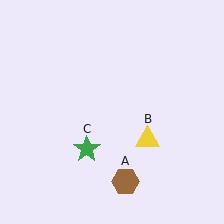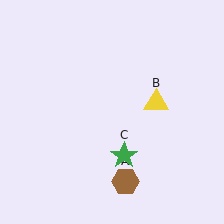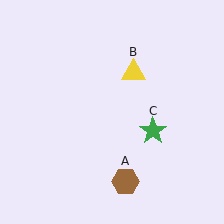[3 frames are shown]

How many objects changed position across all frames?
2 objects changed position: yellow triangle (object B), green star (object C).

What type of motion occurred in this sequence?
The yellow triangle (object B), green star (object C) rotated counterclockwise around the center of the scene.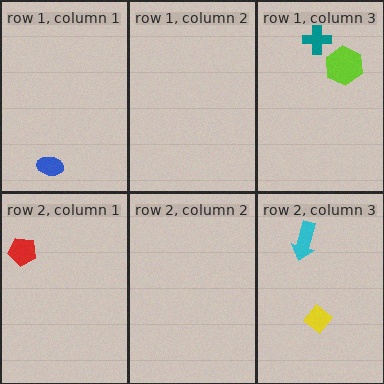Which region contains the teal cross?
The row 1, column 3 region.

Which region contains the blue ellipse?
The row 1, column 1 region.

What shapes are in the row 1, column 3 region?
The lime hexagon, the teal cross.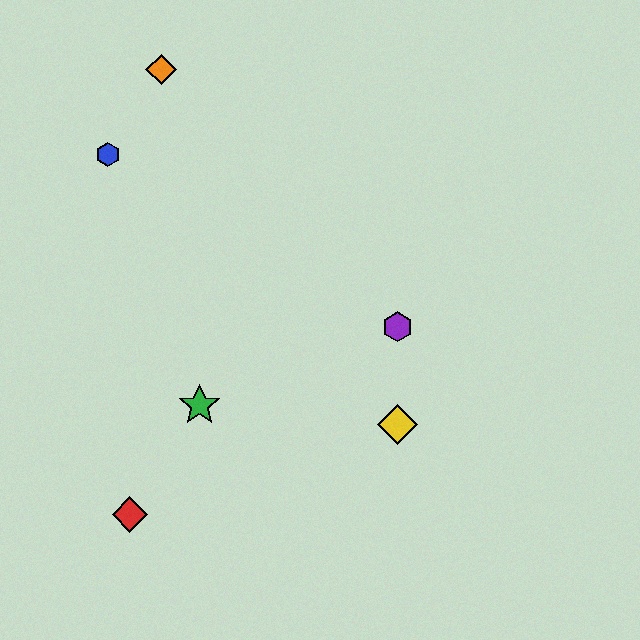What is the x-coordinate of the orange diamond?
The orange diamond is at x≈161.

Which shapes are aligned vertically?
The yellow diamond, the purple hexagon are aligned vertically.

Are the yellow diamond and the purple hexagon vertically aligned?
Yes, both are at x≈398.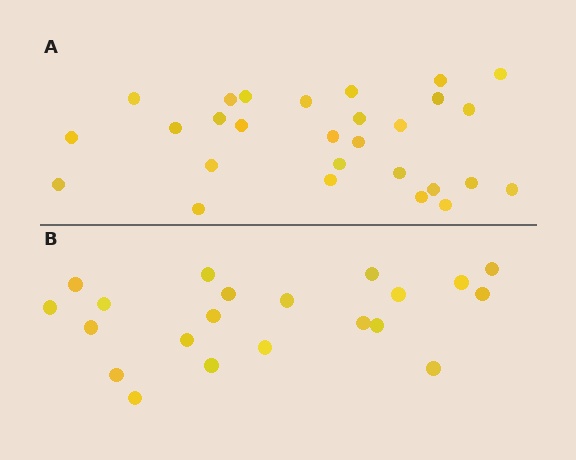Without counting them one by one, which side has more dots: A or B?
Region A (the top region) has more dots.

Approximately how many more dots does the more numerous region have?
Region A has roughly 8 or so more dots than region B.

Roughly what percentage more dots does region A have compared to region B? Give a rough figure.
About 35% more.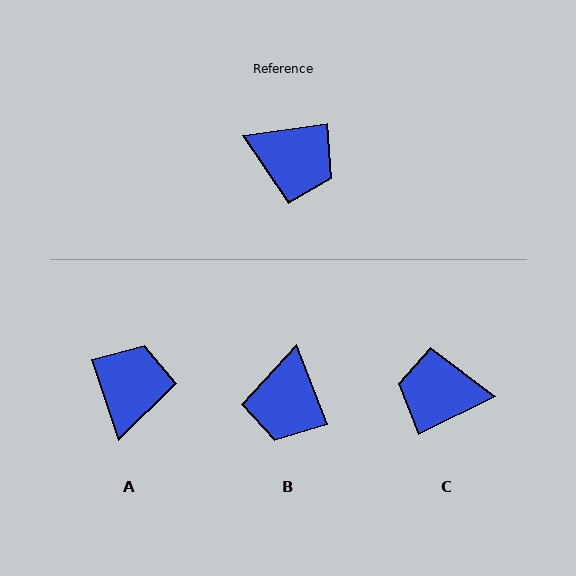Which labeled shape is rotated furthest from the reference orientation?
C, about 162 degrees away.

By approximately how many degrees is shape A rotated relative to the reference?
Approximately 101 degrees counter-clockwise.